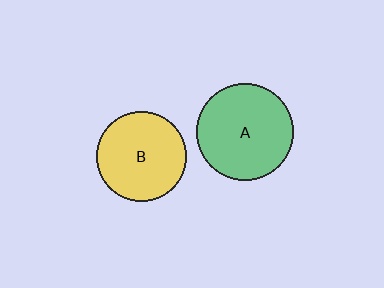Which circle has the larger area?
Circle A (green).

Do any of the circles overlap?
No, none of the circles overlap.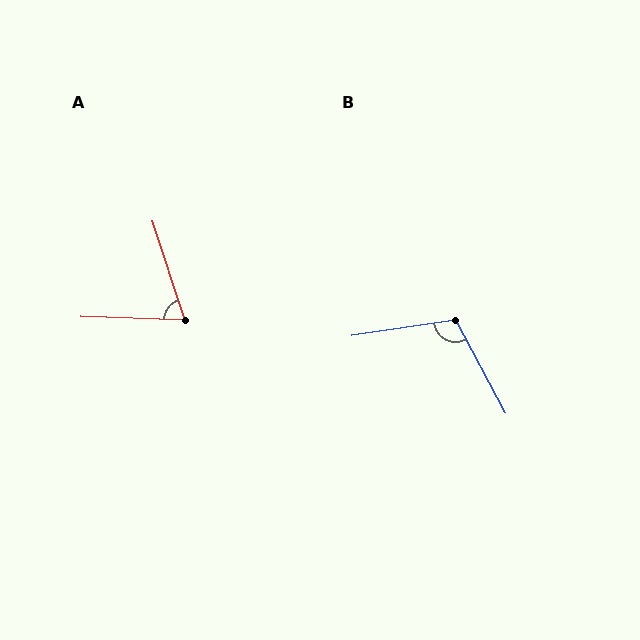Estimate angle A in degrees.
Approximately 70 degrees.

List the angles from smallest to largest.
A (70°), B (109°).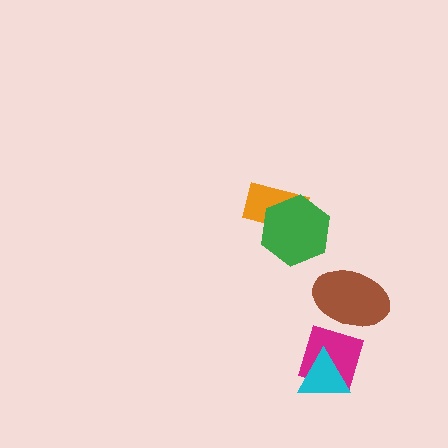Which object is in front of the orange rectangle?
The green hexagon is in front of the orange rectangle.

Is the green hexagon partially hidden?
No, no other shape covers it.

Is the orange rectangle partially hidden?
Yes, it is partially covered by another shape.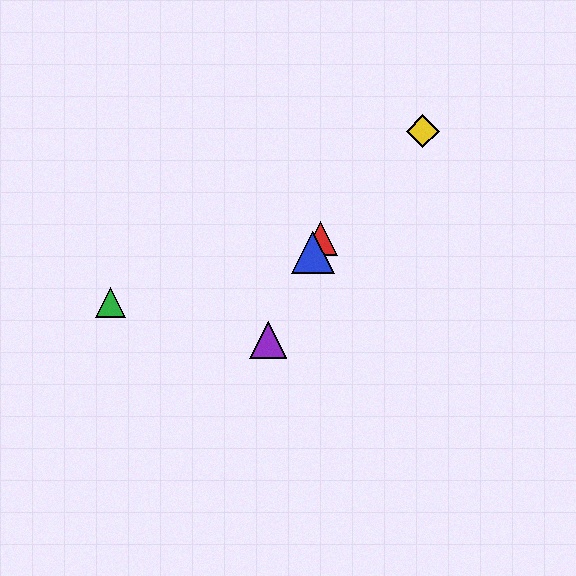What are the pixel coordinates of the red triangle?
The red triangle is at (320, 238).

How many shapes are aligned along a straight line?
3 shapes (the red triangle, the blue triangle, the purple triangle) are aligned along a straight line.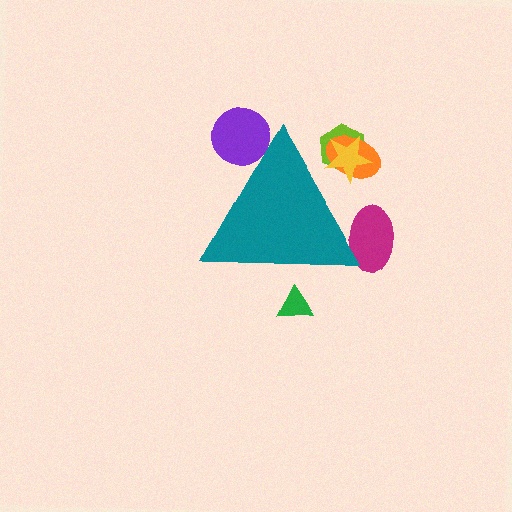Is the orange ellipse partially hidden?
Yes, the orange ellipse is partially hidden behind the teal triangle.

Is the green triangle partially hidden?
Yes, the green triangle is partially hidden behind the teal triangle.